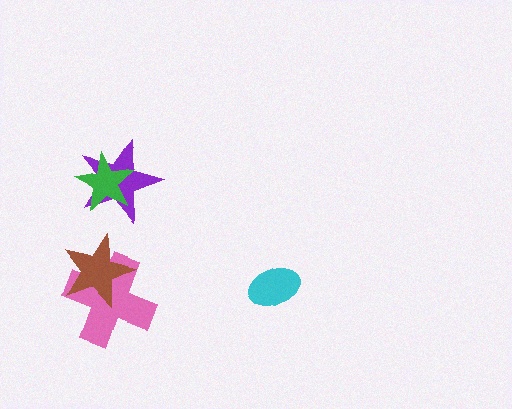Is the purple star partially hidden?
Yes, it is partially covered by another shape.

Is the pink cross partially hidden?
Yes, it is partially covered by another shape.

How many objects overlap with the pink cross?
1 object overlaps with the pink cross.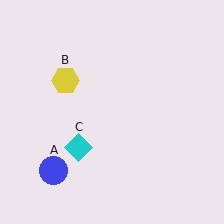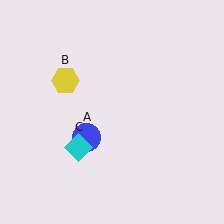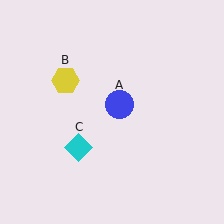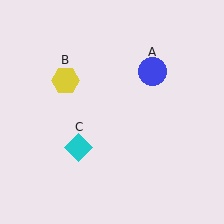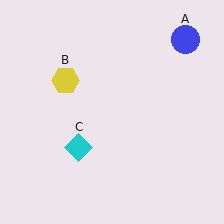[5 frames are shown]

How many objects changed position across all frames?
1 object changed position: blue circle (object A).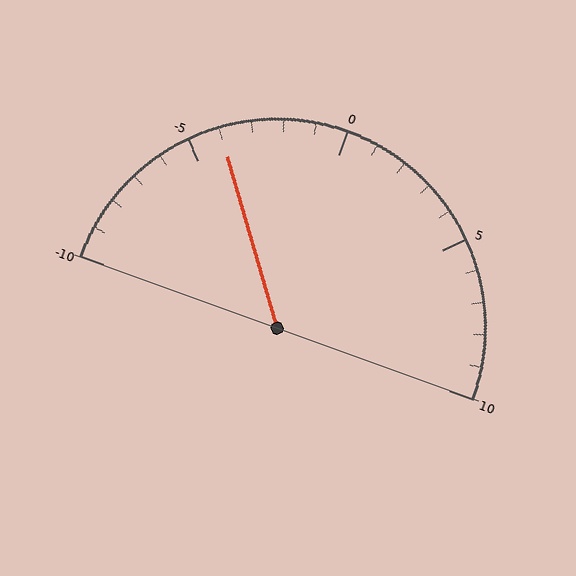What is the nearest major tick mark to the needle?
The nearest major tick mark is -5.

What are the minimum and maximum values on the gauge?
The gauge ranges from -10 to 10.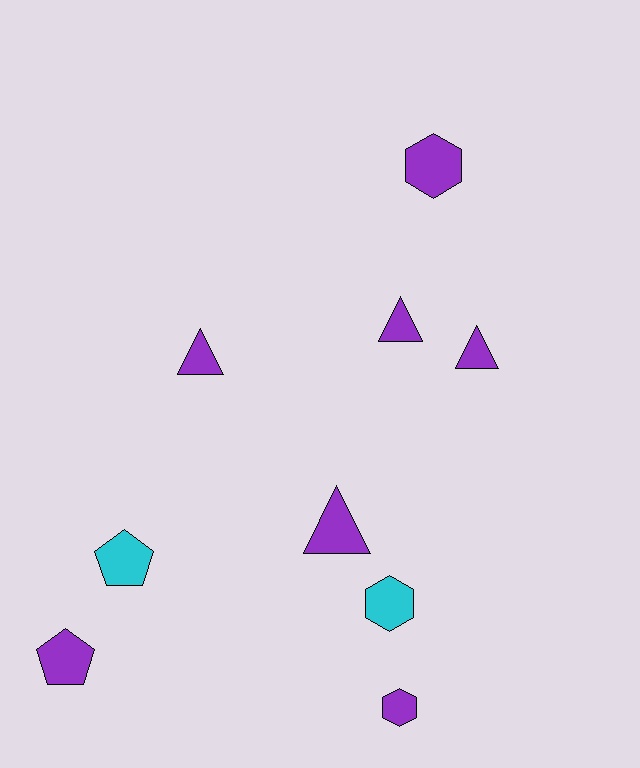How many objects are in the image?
There are 9 objects.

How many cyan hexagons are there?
There is 1 cyan hexagon.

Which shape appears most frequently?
Triangle, with 4 objects.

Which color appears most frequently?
Purple, with 7 objects.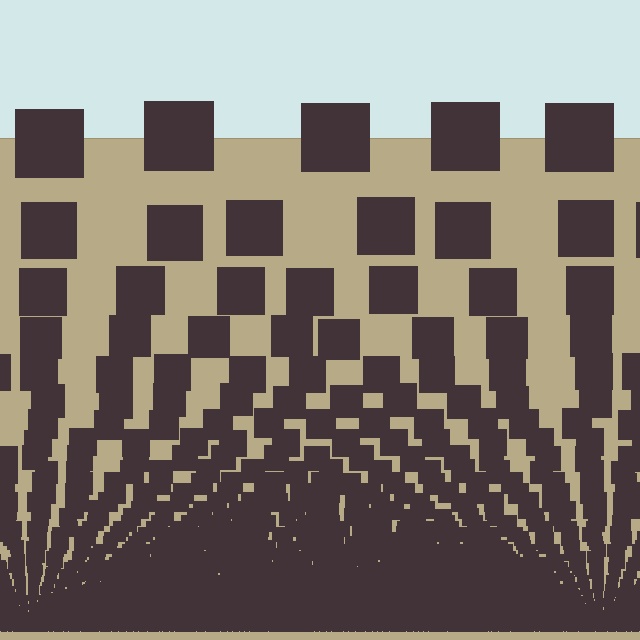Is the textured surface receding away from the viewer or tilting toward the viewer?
The surface appears to tilt toward the viewer. Texture elements get larger and sparser toward the top.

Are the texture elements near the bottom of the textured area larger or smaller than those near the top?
Smaller. The gradient is inverted — elements near the bottom are smaller and denser.